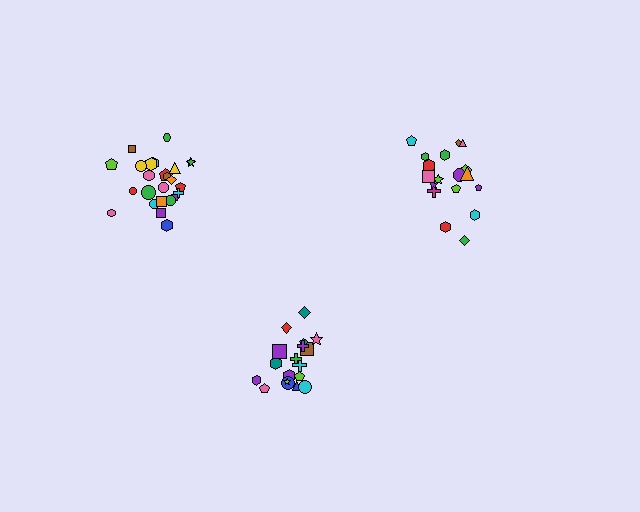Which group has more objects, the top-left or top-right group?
The top-left group.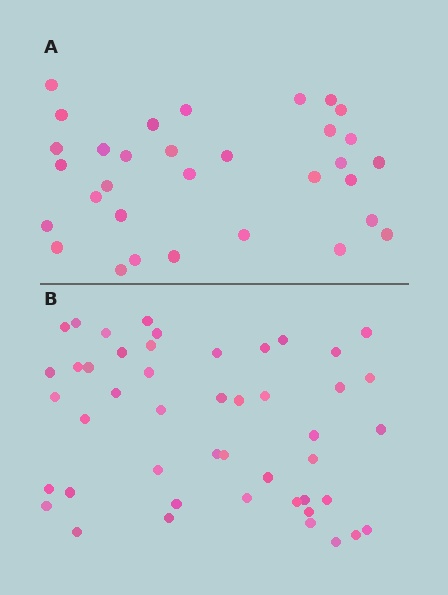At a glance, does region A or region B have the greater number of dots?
Region B (the bottom region) has more dots.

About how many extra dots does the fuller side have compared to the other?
Region B has approximately 15 more dots than region A.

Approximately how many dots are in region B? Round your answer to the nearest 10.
About 50 dots. (The exact count is 47, which rounds to 50.)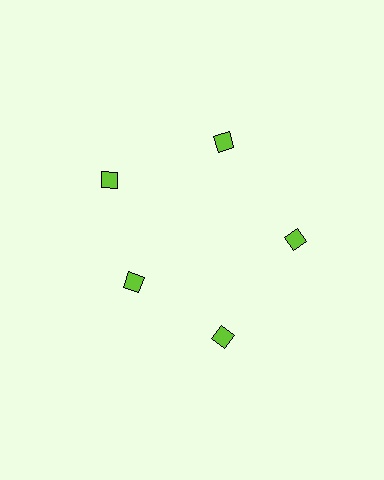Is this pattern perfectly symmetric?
No. The 5 lime diamonds are arranged in a ring, but one element near the 8 o'clock position is pulled inward toward the center, breaking the 5-fold rotational symmetry.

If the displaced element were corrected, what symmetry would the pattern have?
It would have 5-fold rotational symmetry — the pattern would map onto itself every 72 degrees.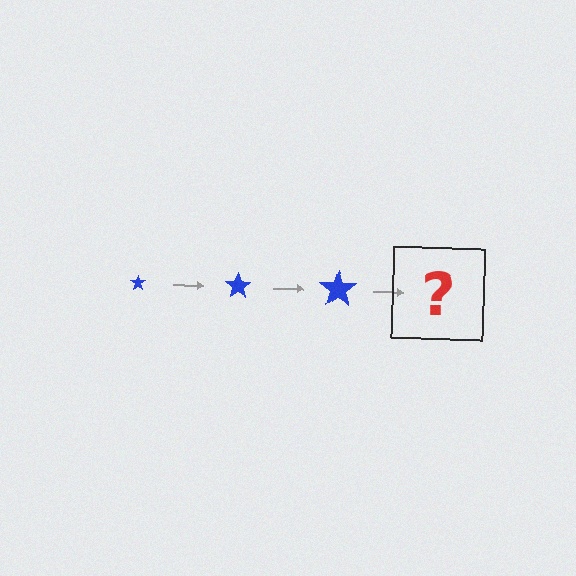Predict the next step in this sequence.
The next step is a blue star, larger than the previous one.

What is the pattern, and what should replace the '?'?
The pattern is that the star gets progressively larger each step. The '?' should be a blue star, larger than the previous one.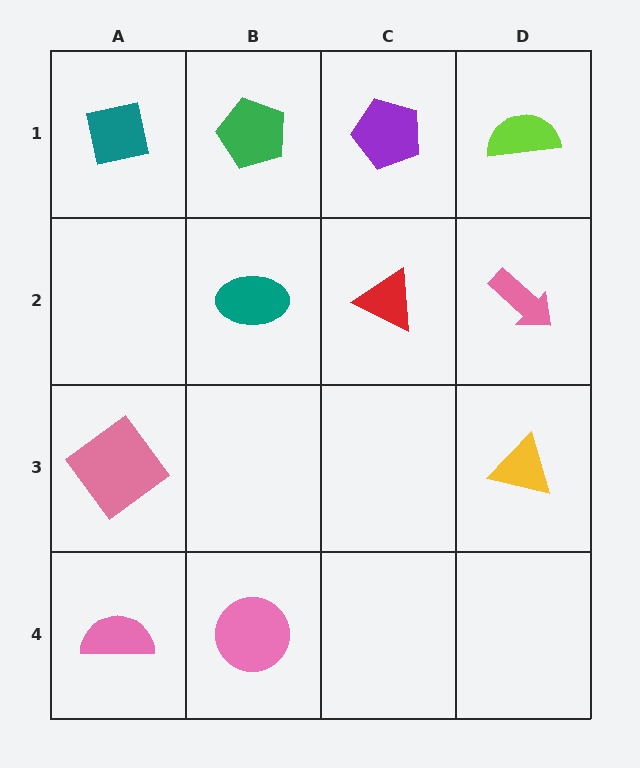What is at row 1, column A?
A teal square.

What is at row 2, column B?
A teal ellipse.